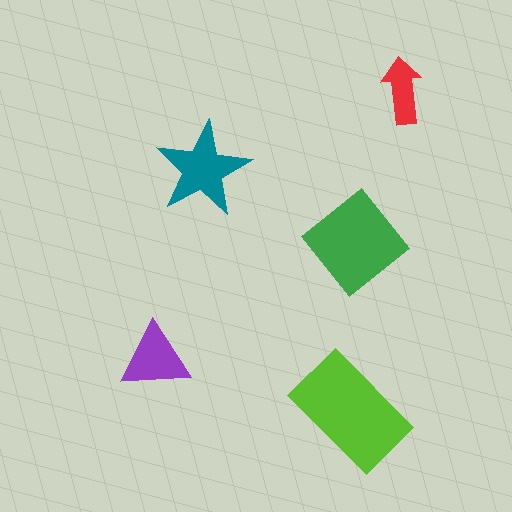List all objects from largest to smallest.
The lime rectangle, the green diamond, the teal star, the purple triangle, the red arrow.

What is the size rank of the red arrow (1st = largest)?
5th.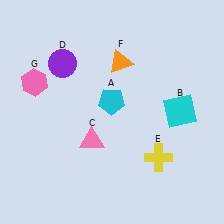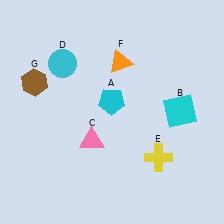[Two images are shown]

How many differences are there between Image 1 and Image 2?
There are 2 differences between the two images.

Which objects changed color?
D changed from purple to cyan. G changed from pink to brown.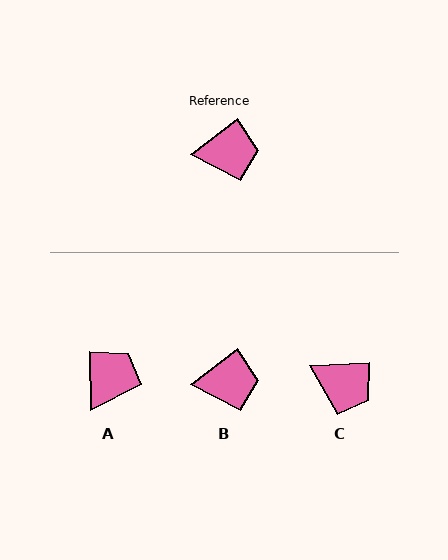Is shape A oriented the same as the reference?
No, it is off by about 54 degrees.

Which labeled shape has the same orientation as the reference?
B.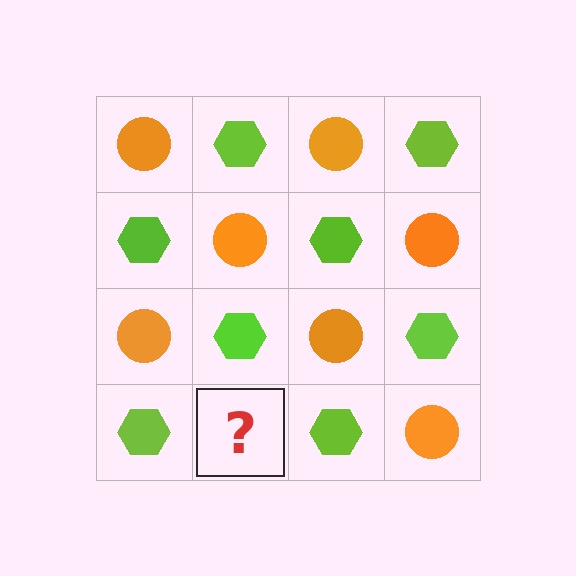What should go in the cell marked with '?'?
The missing cell should contain an orange circle.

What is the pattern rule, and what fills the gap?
The rule is that it alternates orange circle and lime hexagon in a checkerboard pattern. The gap should be filled with an orange circle.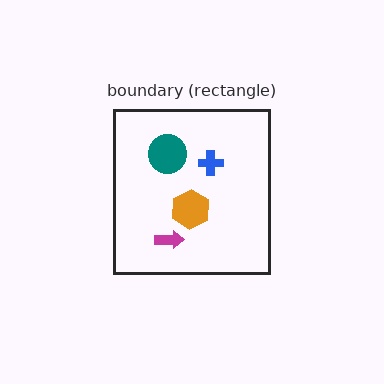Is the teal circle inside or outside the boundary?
Inside.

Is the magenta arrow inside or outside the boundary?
Inside.